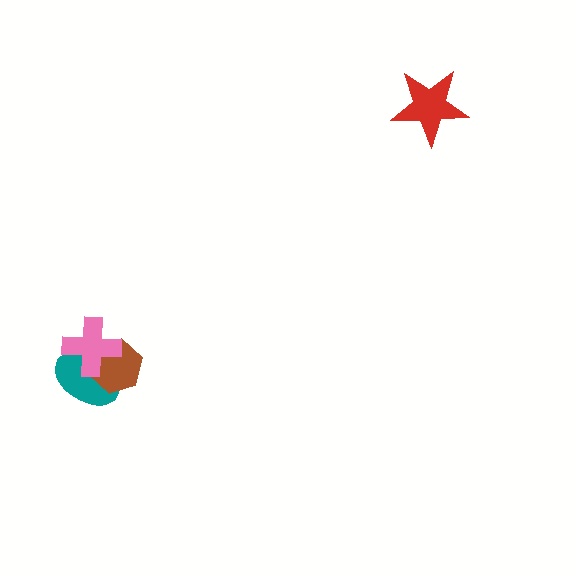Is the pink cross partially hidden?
No, no other shape covers it.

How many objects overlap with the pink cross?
2 objects overlap with the pink cross.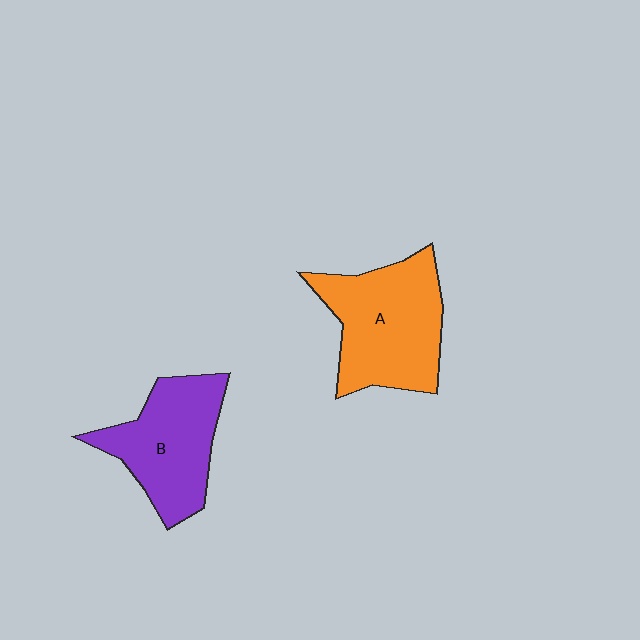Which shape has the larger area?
Shape A (orange).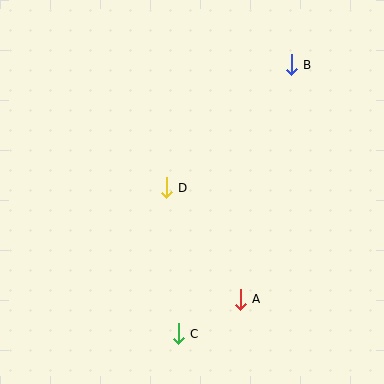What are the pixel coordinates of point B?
Point B is at (291, 65).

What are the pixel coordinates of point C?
Point C is at (178, 334).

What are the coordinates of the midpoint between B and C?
The midpoint between B and C is at (235, 199).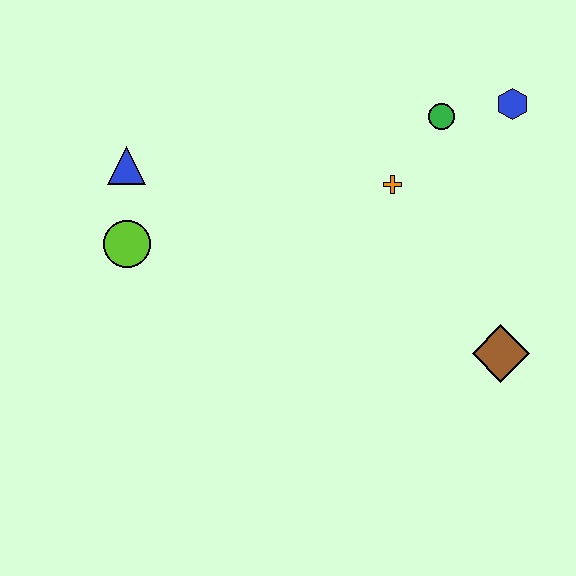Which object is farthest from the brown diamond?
The blue triangle is farthest from the brown diamond.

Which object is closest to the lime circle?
The blue triangle is closest to the lime circle.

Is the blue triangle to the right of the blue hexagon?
No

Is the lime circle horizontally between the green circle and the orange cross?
No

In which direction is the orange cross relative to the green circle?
The orange cross is below the green circle.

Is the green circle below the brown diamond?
No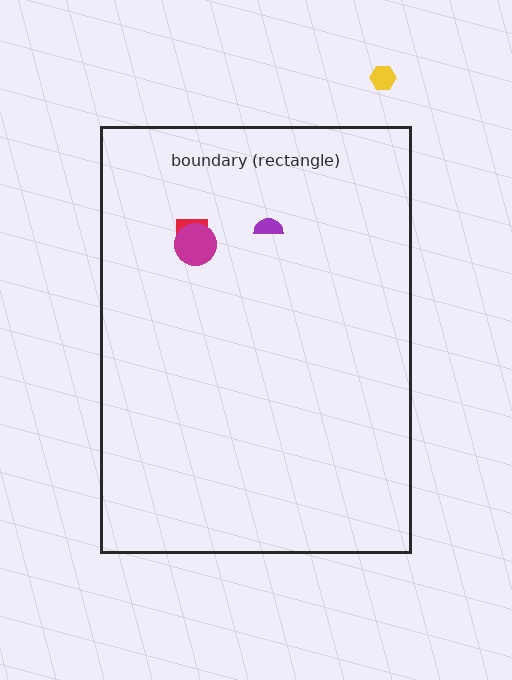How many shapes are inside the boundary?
3 inside, 1 outside.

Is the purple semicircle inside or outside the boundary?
Inside.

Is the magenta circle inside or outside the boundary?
Inside.